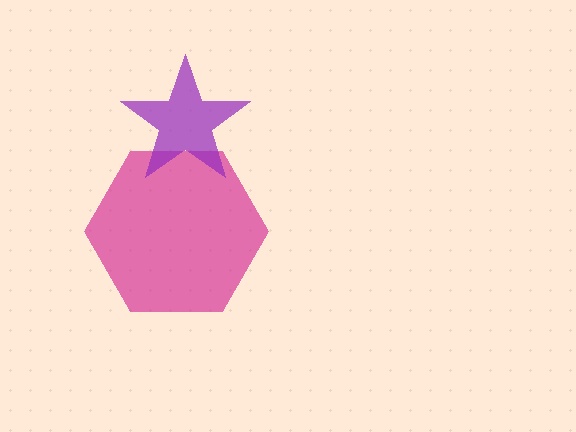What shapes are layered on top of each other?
The layered shapes are: a magenta hexagon, a purple star.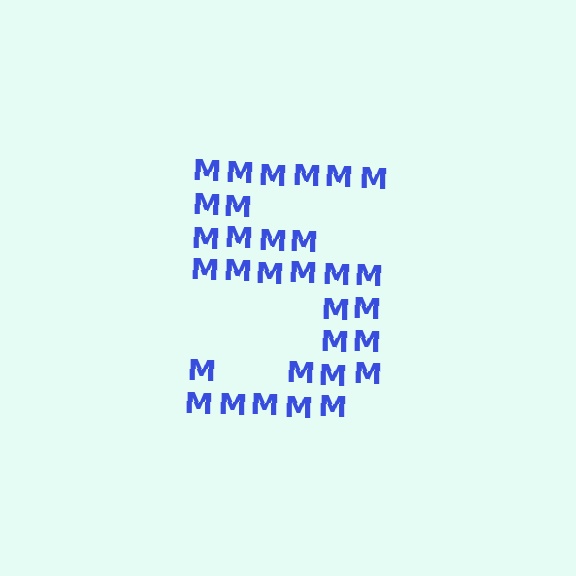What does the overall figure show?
The overall figure shows the digit 5.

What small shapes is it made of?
It is made of small letter M's.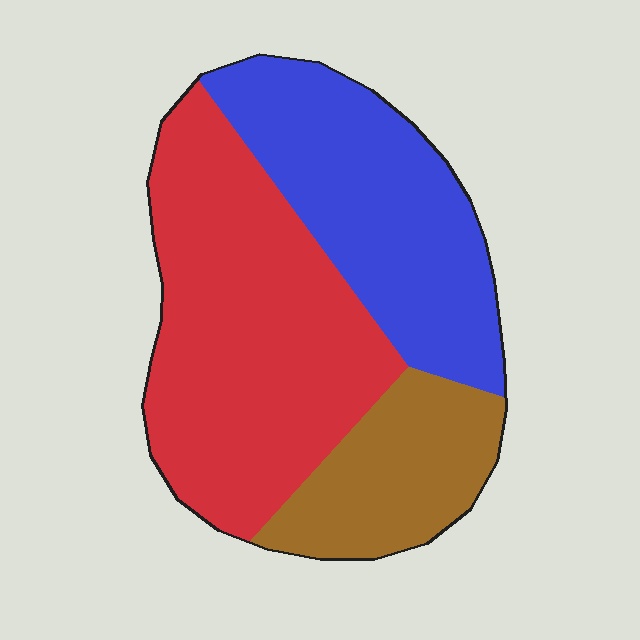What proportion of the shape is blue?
Blue covers roughly 35% of the shape.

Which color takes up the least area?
Brown, at roughly 20%.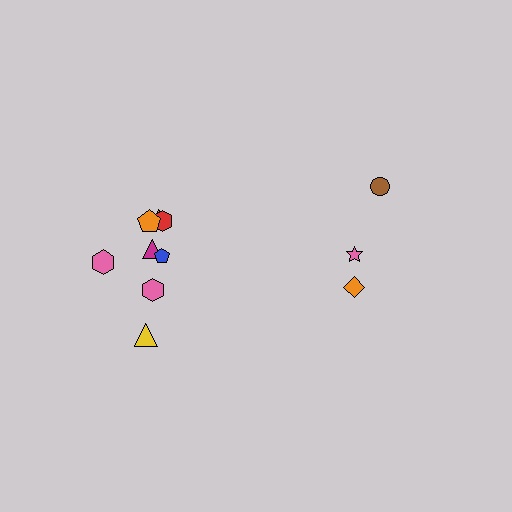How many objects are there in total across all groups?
There are 11 objects.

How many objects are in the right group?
There are 3 objects.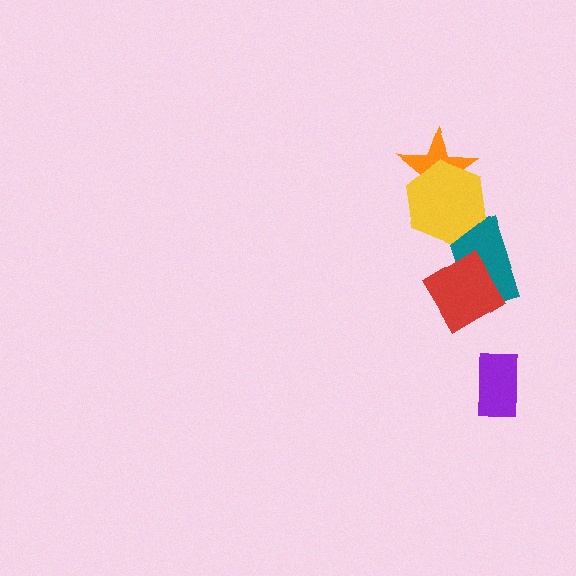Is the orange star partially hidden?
Yes, it is partially covered by another shape.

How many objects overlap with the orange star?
1 object overlaps with the orange star.